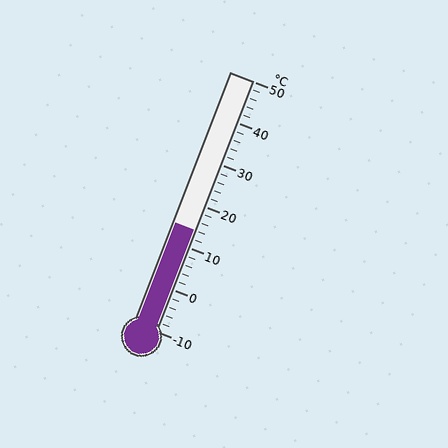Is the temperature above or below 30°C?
The temperature is below 30°C.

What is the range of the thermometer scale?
The thermometer scale ranges from -10°C to 50°C.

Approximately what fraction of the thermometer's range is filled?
The thermometer is filled to approximately 40% of its range.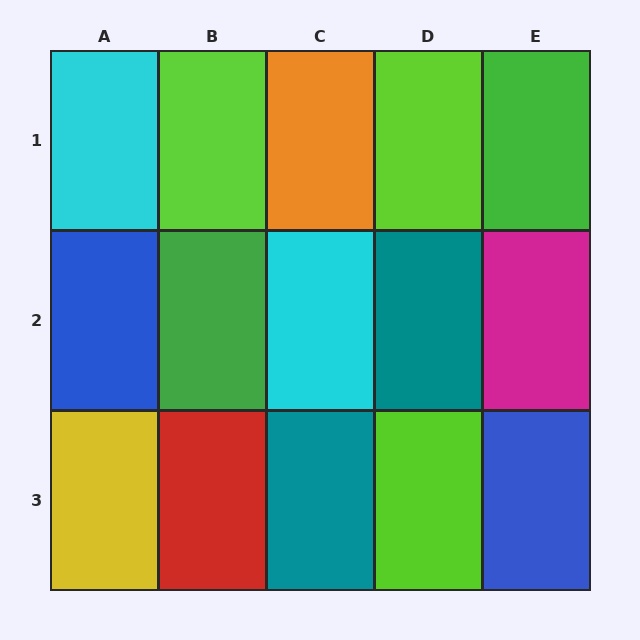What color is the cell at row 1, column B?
Lime.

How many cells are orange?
1 cell is orange.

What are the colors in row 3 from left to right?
Yellow, red, teal, lime, blue.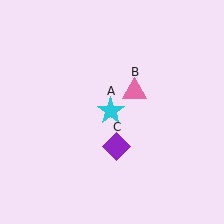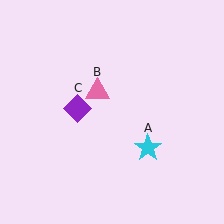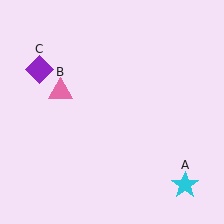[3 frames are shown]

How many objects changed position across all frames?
3 objects changed position: cyan star (object A), pink triangle (object B), purple diamond (object C).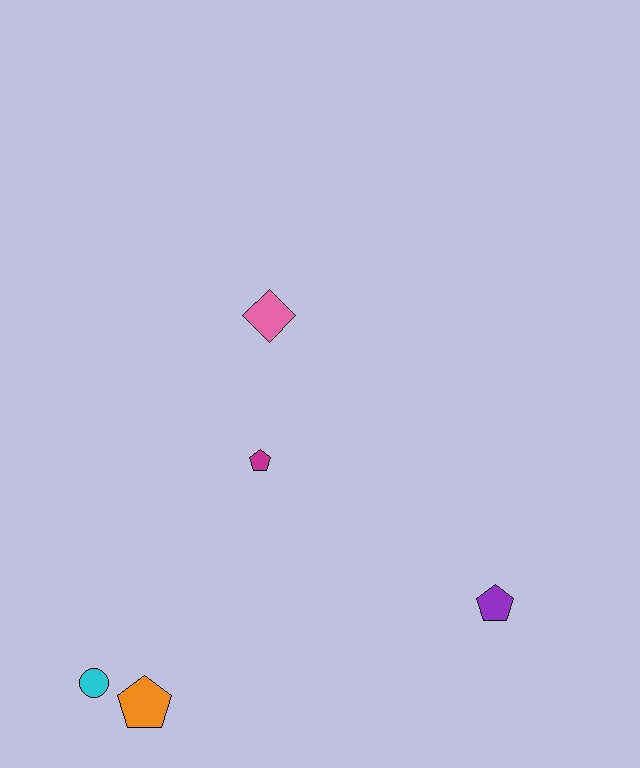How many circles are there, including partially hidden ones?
There is 1 circle.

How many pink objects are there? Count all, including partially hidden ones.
There is 1 pink object.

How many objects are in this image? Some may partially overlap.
There are 5 objects.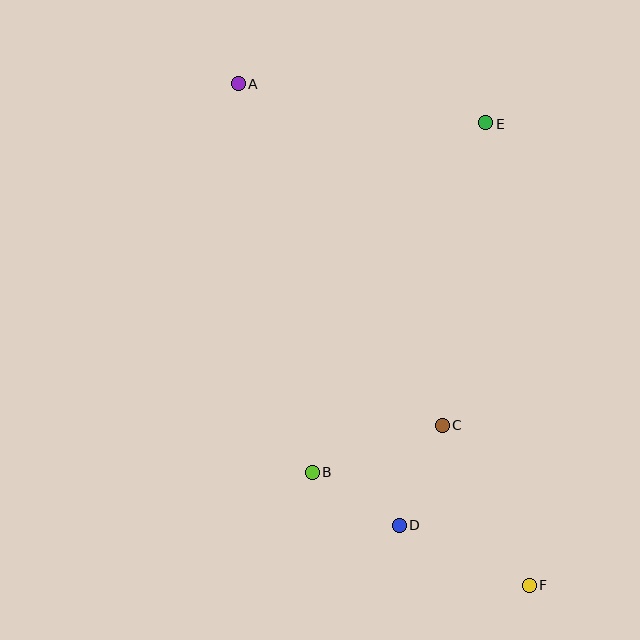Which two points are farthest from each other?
Points A and F are farthest from each other.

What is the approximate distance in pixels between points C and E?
The distance between C and E is approximately 305 pixels.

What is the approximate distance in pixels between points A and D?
The distance between A and D is approximately 471 pixels.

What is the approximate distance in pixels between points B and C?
The distance between B and C is approximately 139 pixels.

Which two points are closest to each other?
Points B and D are closest to each other.